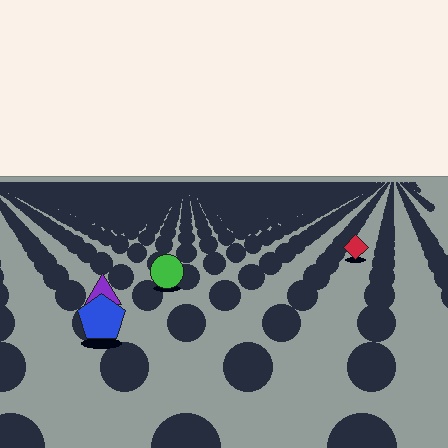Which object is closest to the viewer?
The blue pentagon is closest. The texture marks near it are larger and more spread out.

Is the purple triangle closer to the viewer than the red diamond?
Yes. The purple triangle is closer — you can tell from the texture gradient: the ground texture is coarser near it.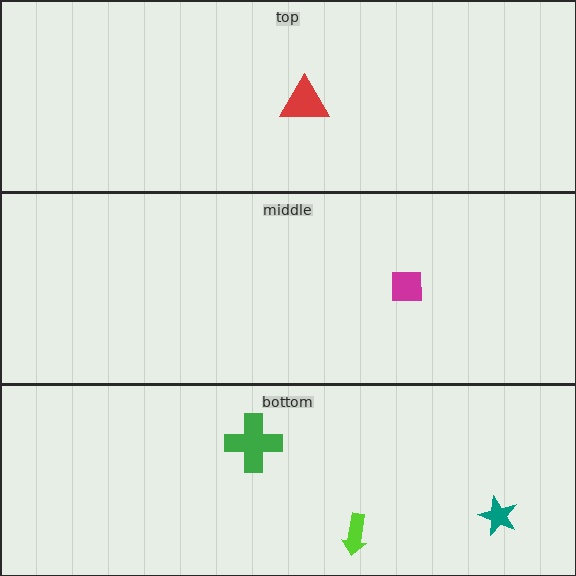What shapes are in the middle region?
The magenta square.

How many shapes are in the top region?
1.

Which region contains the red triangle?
The top region.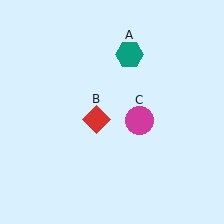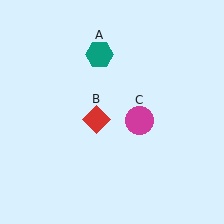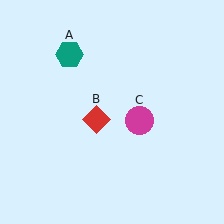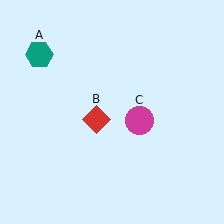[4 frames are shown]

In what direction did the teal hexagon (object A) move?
The teal hexagon (object A) moved left.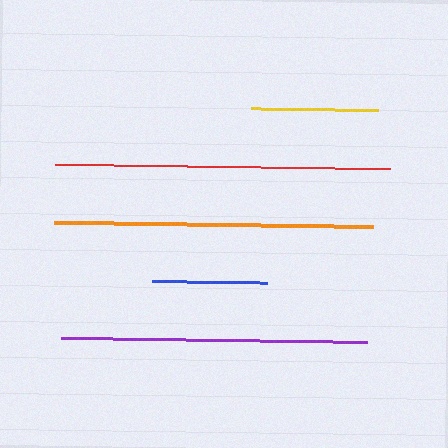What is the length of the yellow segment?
The yellow segment is approximately 127 pixels long.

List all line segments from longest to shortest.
From longest to shortest: red, orange, purple, yellow, blue.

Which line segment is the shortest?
The blue line is the shortest at approximately 116 pixels.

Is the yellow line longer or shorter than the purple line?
The purple line is longer than the yellow line.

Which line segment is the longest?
The red line is the longest at approximately 335 pixels.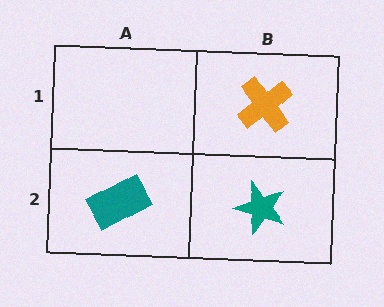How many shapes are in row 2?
2 shapes.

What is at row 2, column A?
A teal rectangle.